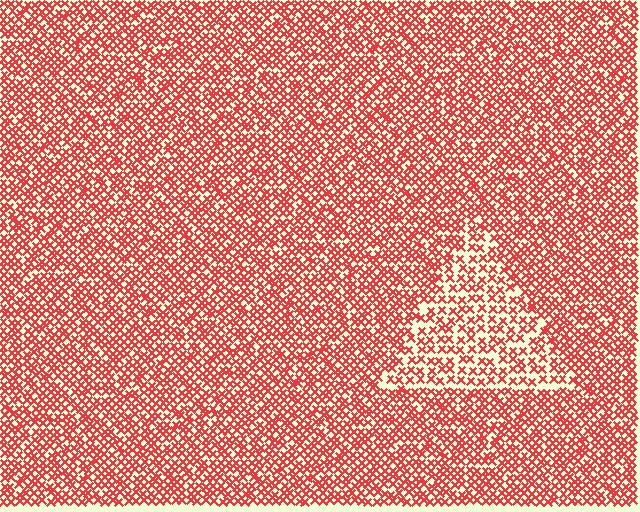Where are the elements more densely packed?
The elements are more densely packed outside the triangle boundary.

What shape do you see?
I see a triangle.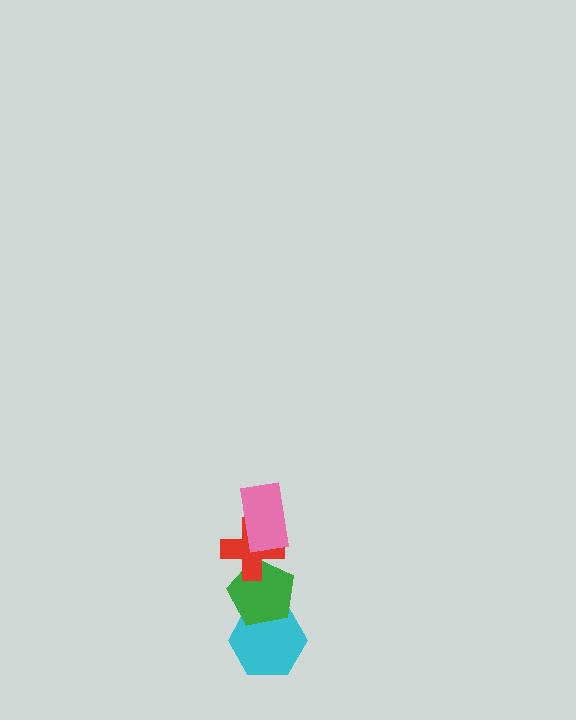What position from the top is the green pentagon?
The green pentagon is 3rd from the top.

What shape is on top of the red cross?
The pink rectangle is on top of the red cross.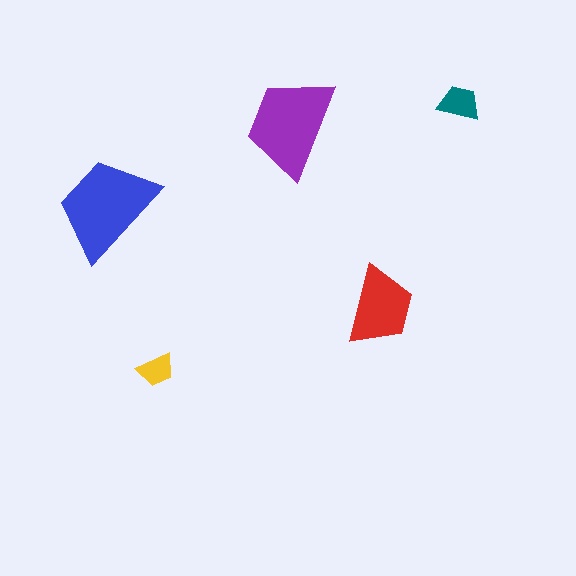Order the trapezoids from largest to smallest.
the blue one, the purple one, the red one, the teal one, the yellow one.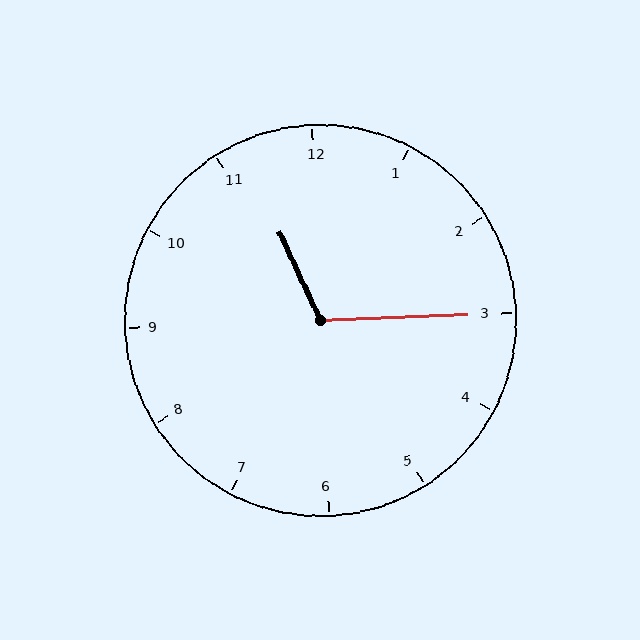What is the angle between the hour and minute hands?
Approximately 112 degrees.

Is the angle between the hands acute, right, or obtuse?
It is obtuse.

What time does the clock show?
11:15.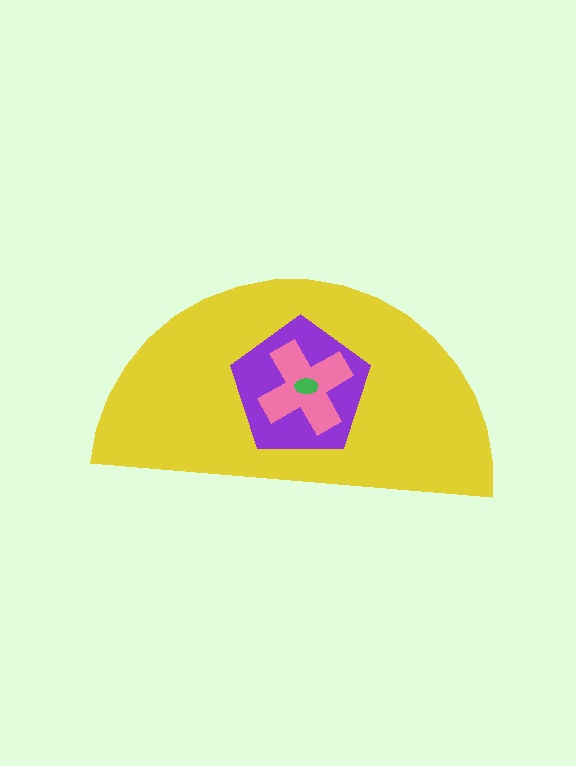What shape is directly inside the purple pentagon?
The pink cross.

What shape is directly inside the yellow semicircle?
The purple pentagon.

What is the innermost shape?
The green ellipse.